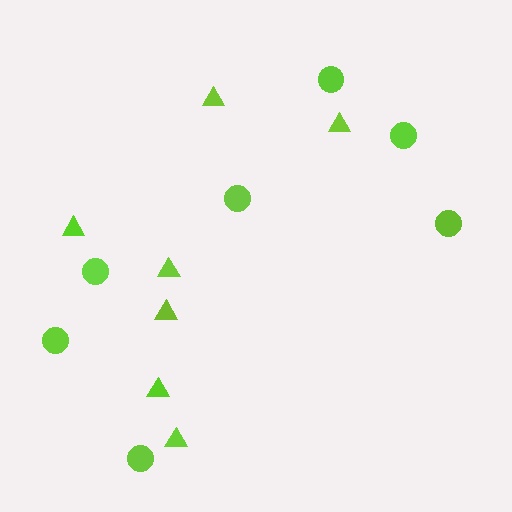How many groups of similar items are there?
There are 2 groups: one group of circles (7) and one group of triangles (7).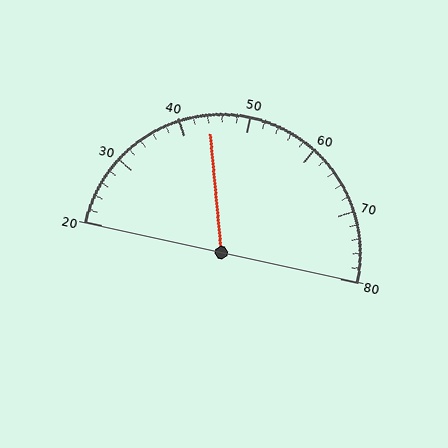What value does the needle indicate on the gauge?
The needle indicates approximately 44.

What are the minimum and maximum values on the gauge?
The gauge ranges from 20 to 80.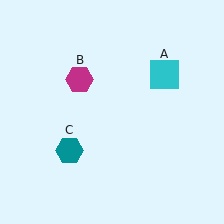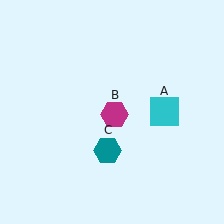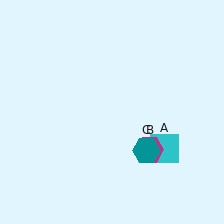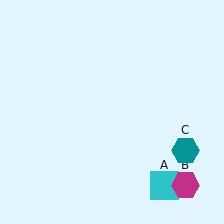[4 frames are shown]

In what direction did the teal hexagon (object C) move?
The teal hexagon (object C) moved right.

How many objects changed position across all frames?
3 objects changed position: cyan square (object A), magenta hexagon (object B), teal hexagon (object C).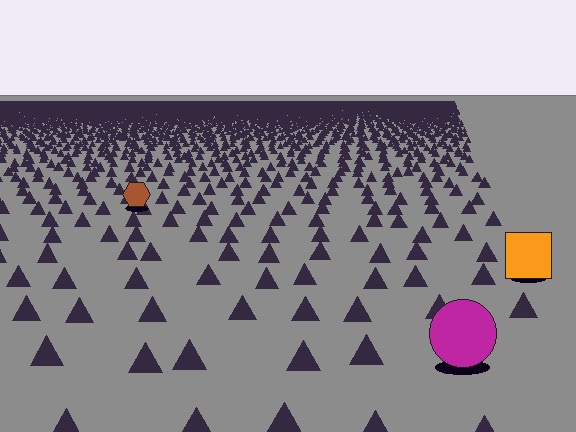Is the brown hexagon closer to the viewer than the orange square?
No. The orange square is closer — you can tell from the texture gradient: the ground texture is coarser near it.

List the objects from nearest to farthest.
From nearest to farthest: the magenta circle, the orange square, the brown hexagon.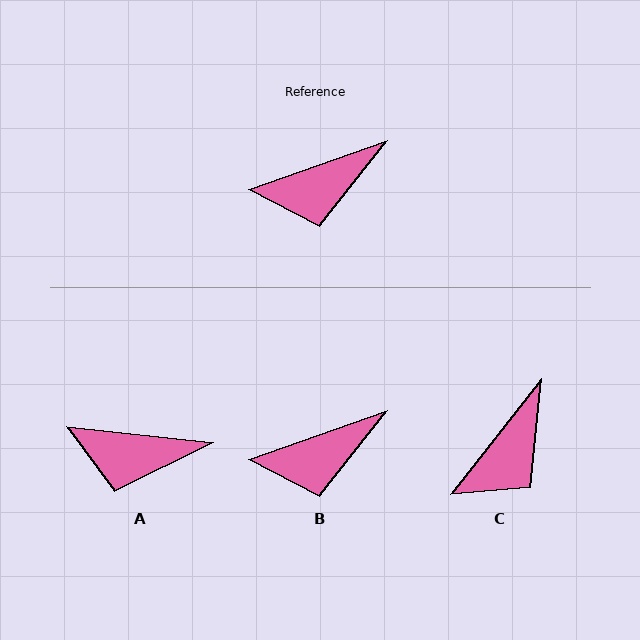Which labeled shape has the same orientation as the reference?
B.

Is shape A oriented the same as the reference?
No, it is off by about 25 degrees.